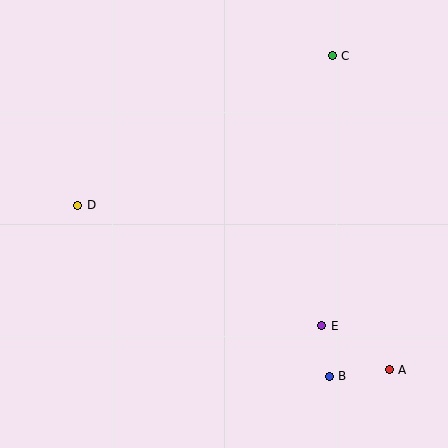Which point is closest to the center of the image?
Point E at (322, 326) is closest to the center.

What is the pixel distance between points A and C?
The distance between A and C is 319 pixels.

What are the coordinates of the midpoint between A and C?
The midpoint between A and C is at (361, 212).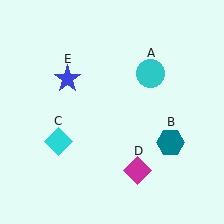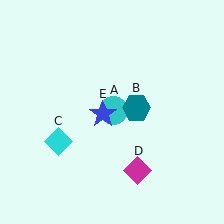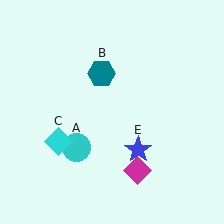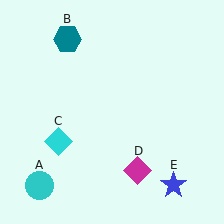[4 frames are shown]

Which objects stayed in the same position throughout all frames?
Cyan diamond (object C) and magenta diamond (object D) remained stationary.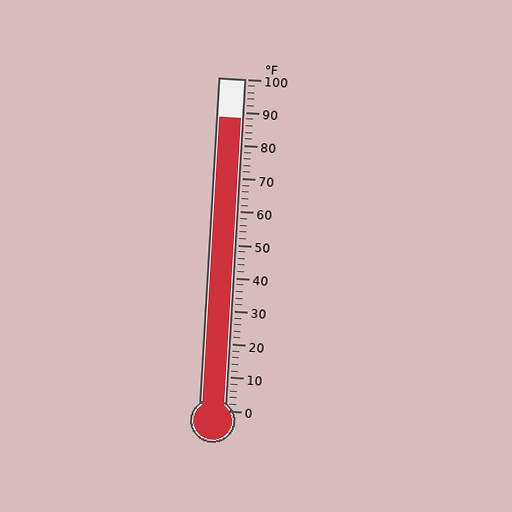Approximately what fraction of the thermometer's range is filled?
The thermometer is filled to approximately 90% of its range.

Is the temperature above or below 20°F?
The temperature is above 20°F.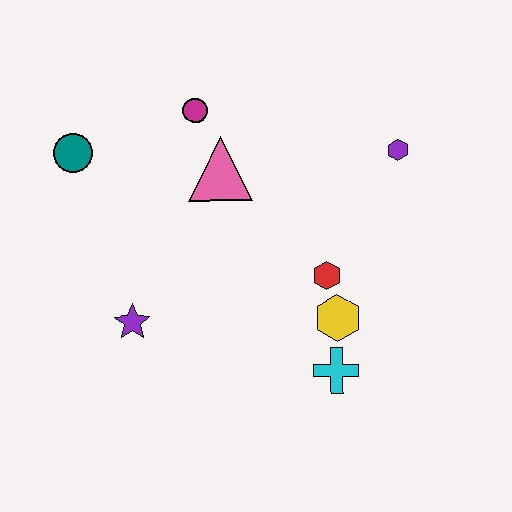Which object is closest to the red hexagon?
The yellow hexagon is closest to the red hexagon.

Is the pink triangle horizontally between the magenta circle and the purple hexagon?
Yes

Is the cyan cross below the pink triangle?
Yes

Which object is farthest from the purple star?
The purple hexagon is farthest from the purple star.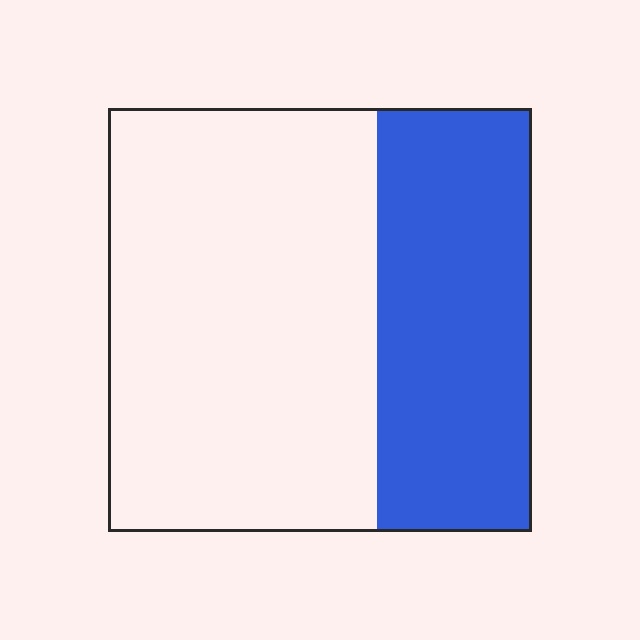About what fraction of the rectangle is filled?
About three eighths (3/8).